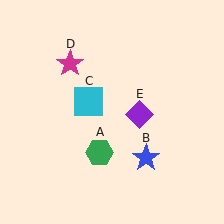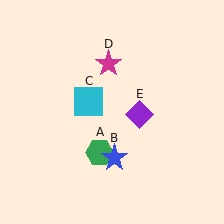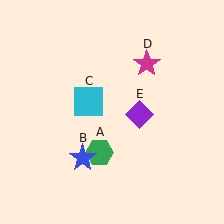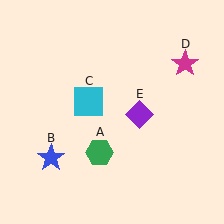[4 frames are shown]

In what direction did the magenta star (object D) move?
The magenta star (object D) moved right.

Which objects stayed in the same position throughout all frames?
Green hexagon (object A) and cyan square (object C) and purple diamond (object E) remained stationary.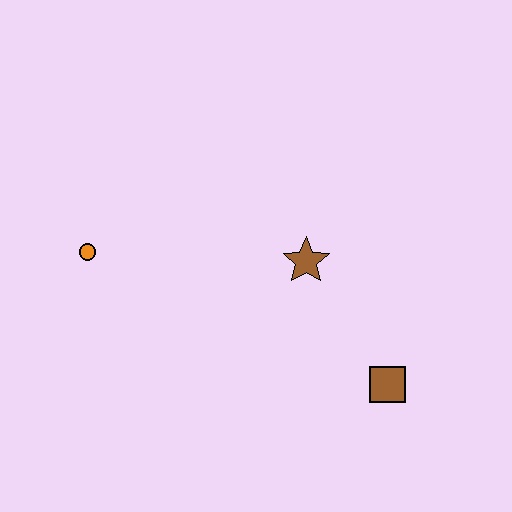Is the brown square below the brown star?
Yes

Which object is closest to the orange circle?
The brown star is closest to the orange circle.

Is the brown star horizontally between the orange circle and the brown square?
Yes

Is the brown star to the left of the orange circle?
No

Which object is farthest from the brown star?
The orange circle is farthest from the brown star.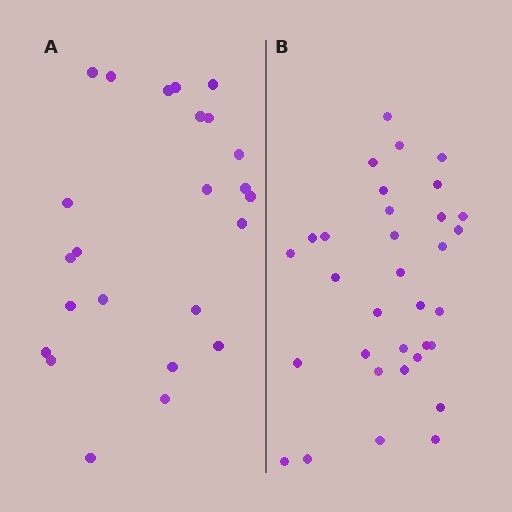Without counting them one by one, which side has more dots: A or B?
Region B (the right region) has more dots.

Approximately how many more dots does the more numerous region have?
Region B has roughly 8 or so more dots than region A.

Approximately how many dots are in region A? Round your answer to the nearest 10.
About 20 dots. (The exact count is 24, which rounds to 20.)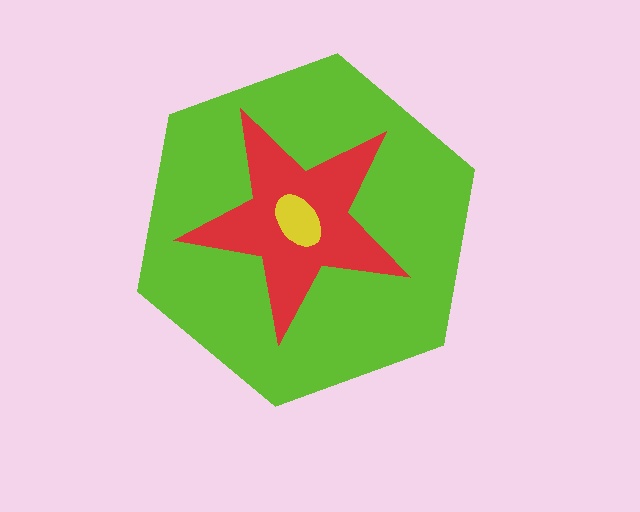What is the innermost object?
The yellow ellipse.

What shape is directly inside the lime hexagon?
The red star.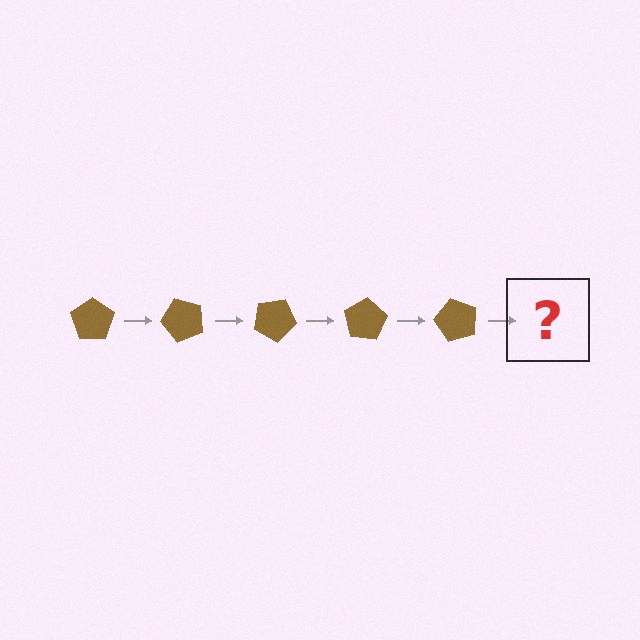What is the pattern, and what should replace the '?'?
The pattern is that the pentagon rotates 50 degrees each step. The '?' should be a brown pentagon rotated 250 degrees.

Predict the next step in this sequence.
The next step is a brown pentagon rotated 250 degrees.